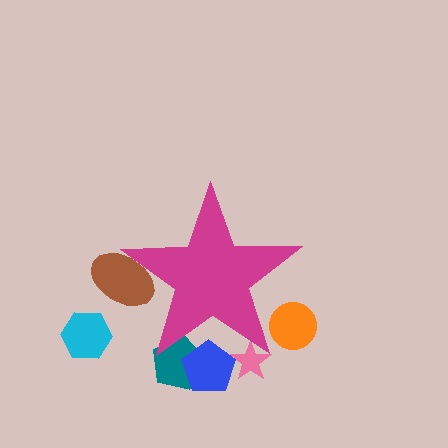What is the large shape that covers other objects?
A magenta star.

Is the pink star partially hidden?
Yes, the pink star is partially hidden behind the magenta star.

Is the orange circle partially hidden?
Yes, the orange circle is partially hidden behind the magenta star.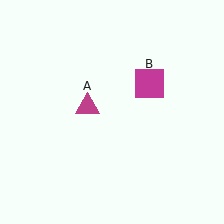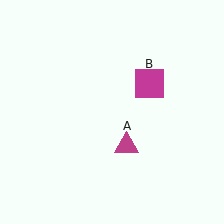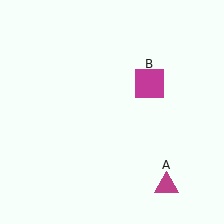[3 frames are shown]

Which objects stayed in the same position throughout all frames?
Magenta square (object B) remained stationary.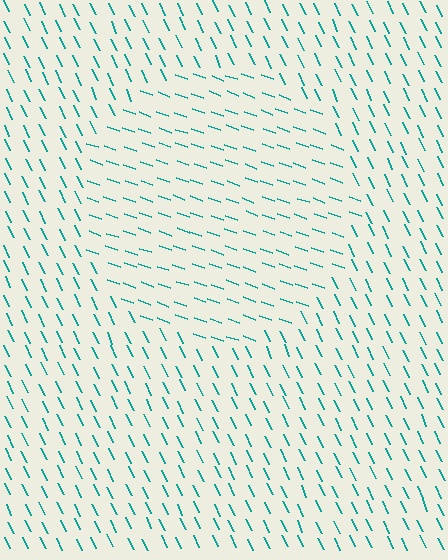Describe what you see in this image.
The image is filled with small teal line segments. A circle region in the image has lines oriented differently from the surrounding lines, creating a visible texture boundary.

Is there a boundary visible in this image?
Yes, there is a texture boundary formed by a change in line orientation.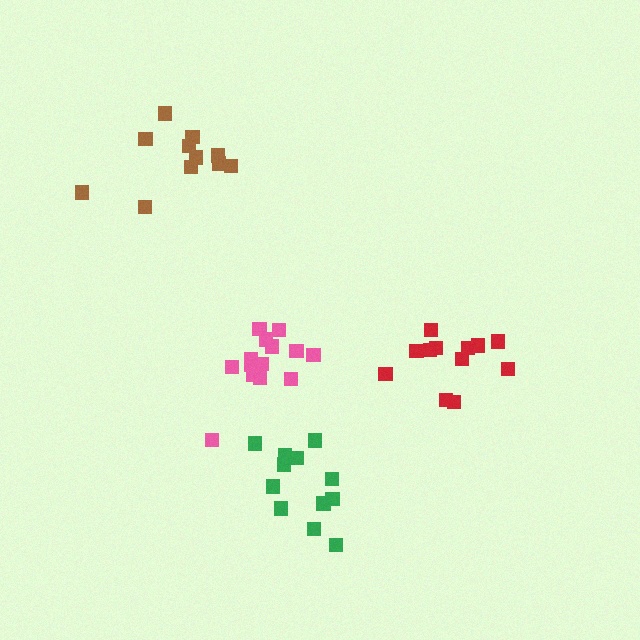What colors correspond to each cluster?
The clusters are colored: pink, brown, red, green.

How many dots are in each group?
Group 1: 14 dots, Group 2: 11 dots, Group 3: 12 dots, Group 4: 12 dots (49 total).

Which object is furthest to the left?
The brown cluster is leftmost.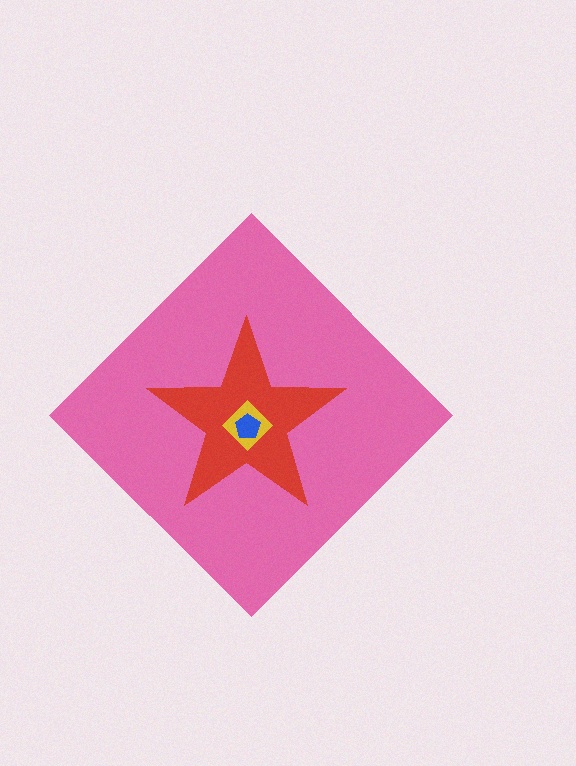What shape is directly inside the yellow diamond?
The blue pentagon.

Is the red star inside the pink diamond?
Yes.